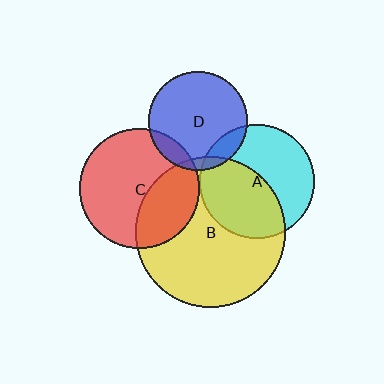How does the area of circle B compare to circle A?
Approximately 1.7 times.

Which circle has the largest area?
Circle B (yellow).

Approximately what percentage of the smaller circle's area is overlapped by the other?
Approximately 10%.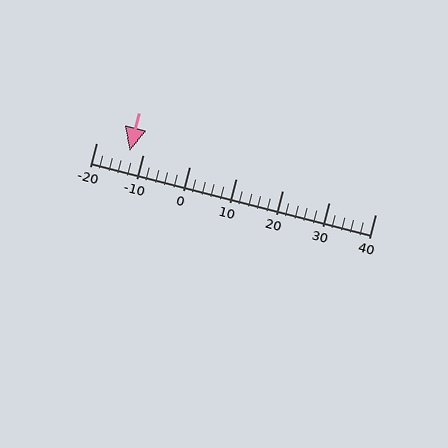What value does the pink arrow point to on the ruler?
The pink arrow points to approximately -13.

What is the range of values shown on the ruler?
The ruler shows values from -20 to 40.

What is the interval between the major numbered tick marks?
The major tick marks are spaced 10 units apart.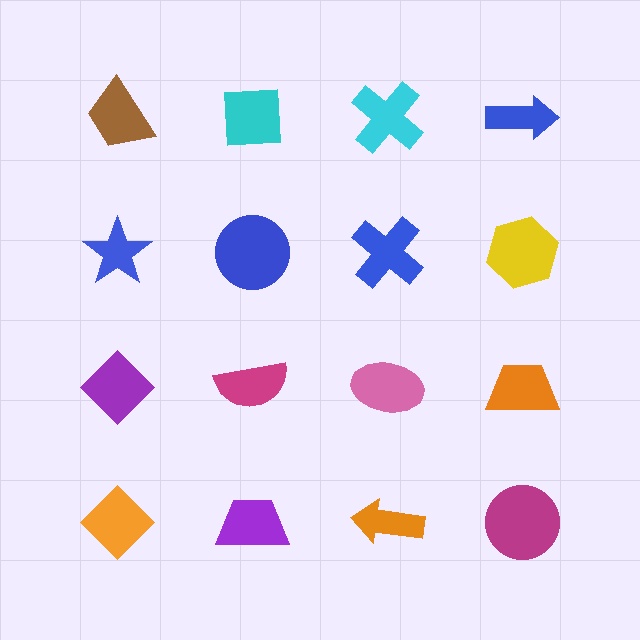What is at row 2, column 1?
A blue star.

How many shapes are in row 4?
4 shapes.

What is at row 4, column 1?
An orange diamond.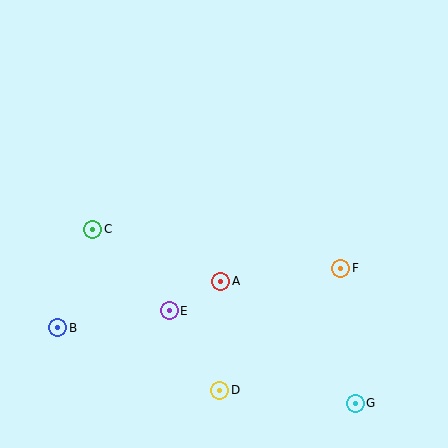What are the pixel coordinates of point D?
Point D is at (220, 390).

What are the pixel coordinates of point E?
Point E is at (169, 311).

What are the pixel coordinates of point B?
Point B is at (58, 328).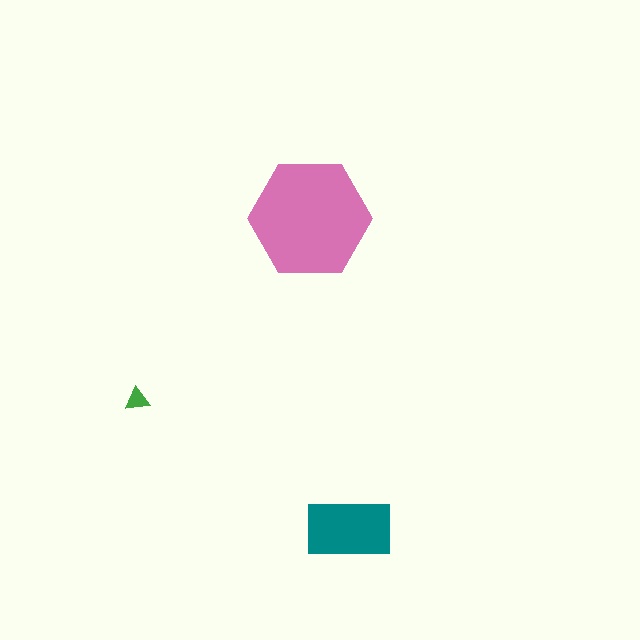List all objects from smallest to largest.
The green triangle, the teal rectangle, the pink hexagon.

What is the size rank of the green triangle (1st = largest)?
3rd.